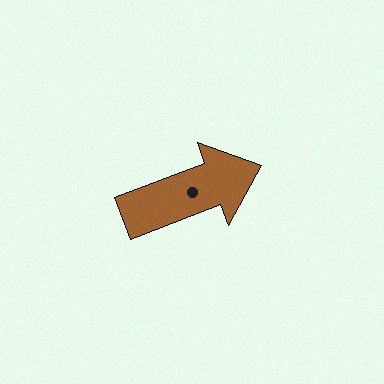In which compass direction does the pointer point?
East.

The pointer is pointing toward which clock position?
Roughly 2 o'clock.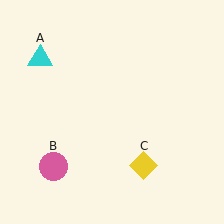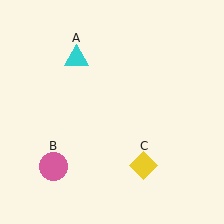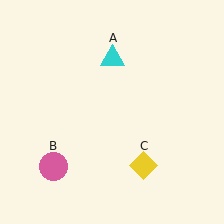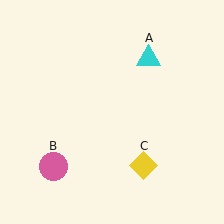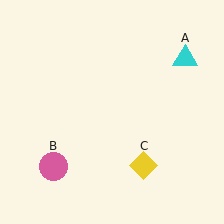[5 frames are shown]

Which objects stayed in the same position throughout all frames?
Pink circle (object B) and yellow diamond (object C) remained stationary.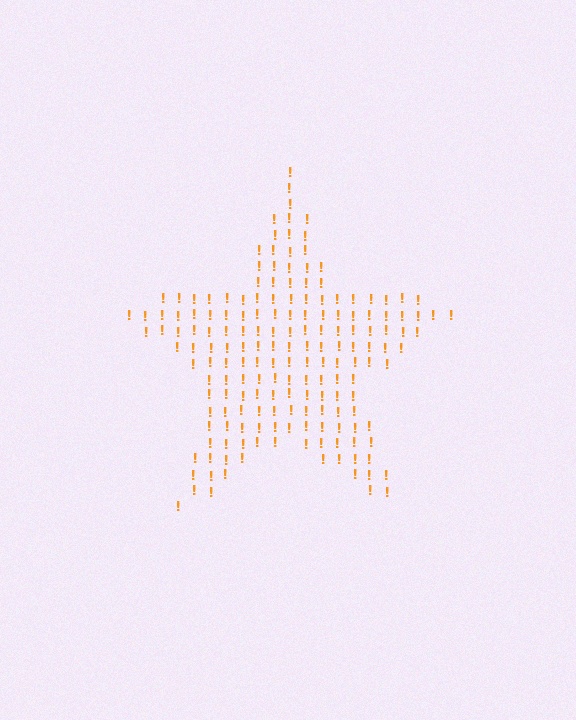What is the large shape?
The large shape is a star.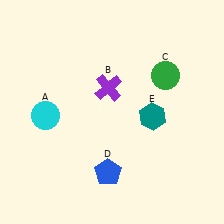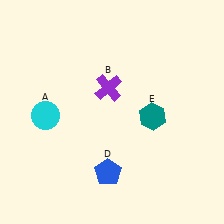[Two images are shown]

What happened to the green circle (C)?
The green circle (C) was removed in Image 2. It was in the top-right area of Image 1.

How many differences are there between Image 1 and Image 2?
There is 1 difference between the two images.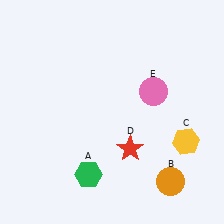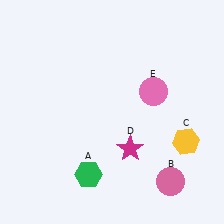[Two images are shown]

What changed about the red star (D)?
In Image 1, D is red. In Image 2, it changed to magenta.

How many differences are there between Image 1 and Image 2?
There are 2 differences between the two images.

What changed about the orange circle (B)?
In Image 1, B is orange. In Image 2, it changed to pink.